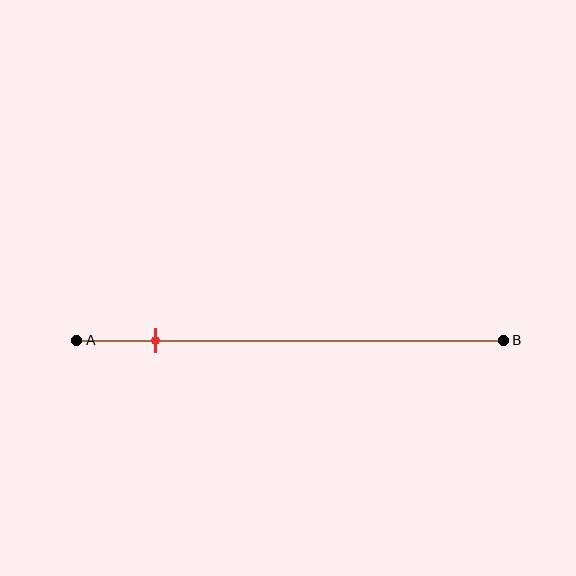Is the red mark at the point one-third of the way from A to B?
No, the mark is at about 20% from A, not at the 33% one-third point.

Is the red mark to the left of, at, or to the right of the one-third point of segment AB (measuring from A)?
The red mark is to the left of the one-third point of segment AB.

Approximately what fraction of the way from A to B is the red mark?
The red mark is approximately 20% of the way from A to B.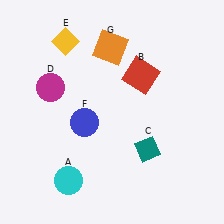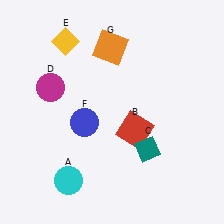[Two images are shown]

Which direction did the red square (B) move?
The red square (B) moved down.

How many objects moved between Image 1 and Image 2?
1 object moved between the two images.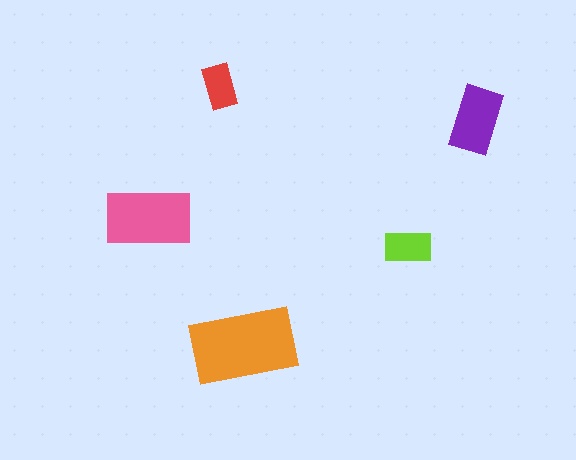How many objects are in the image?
There are 5 objects in the image.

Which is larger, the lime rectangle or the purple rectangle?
The purple one.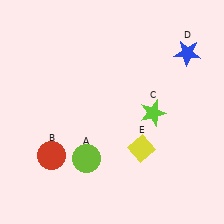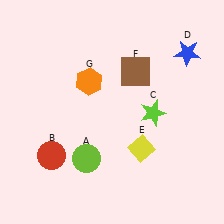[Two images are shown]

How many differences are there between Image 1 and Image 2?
There are 2 differences between the two images.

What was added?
A brown square (F), an orange hexagon (G) were added in Image 2.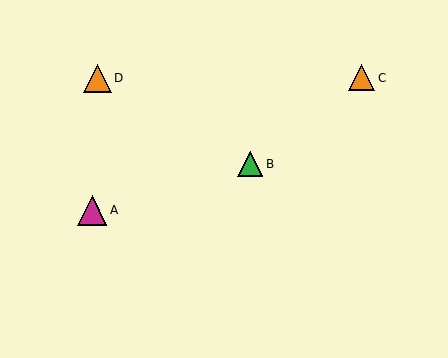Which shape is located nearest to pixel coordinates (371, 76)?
The orange triangle (labeled C) at (362, 78) is nearest to that location.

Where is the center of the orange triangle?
The center of the orange triangle is at (98, 78).